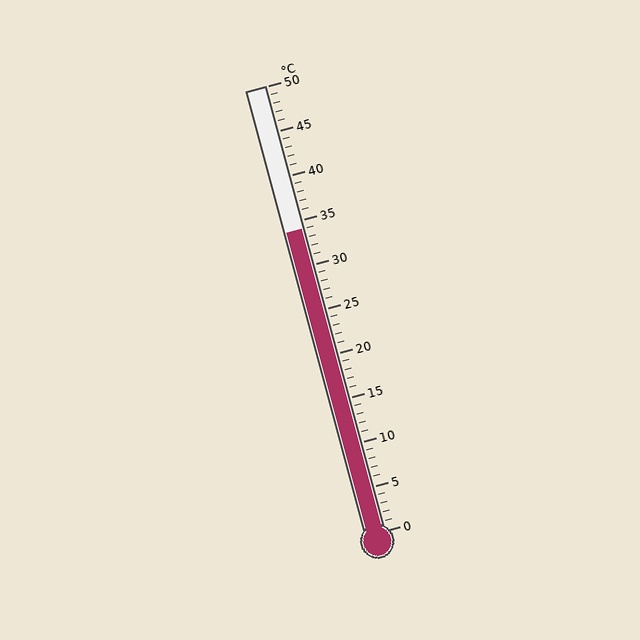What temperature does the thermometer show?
The thermometer shows approximately 34°C.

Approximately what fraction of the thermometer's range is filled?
The thermometer is filled to approximately 70% of its range.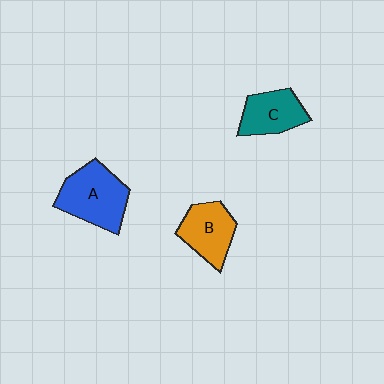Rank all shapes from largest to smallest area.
From largest to smallest: A (blue), B (orange), C (teal).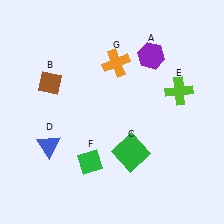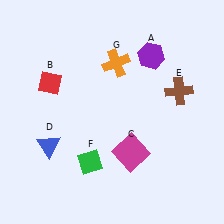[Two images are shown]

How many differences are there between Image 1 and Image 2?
There are 3 differences between the two images.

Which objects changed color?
B changed from brown to red. C changed from green to magenta. E changed from lime to brown.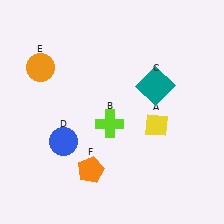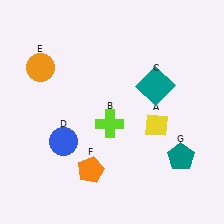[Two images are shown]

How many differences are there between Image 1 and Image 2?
There is 1 difference between the two images.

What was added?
A teal pentagon (G) was added in Image 2.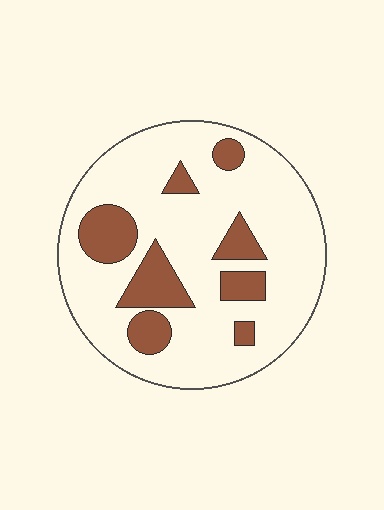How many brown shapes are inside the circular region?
8.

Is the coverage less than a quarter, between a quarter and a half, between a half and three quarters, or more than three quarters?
Less than a quarter.